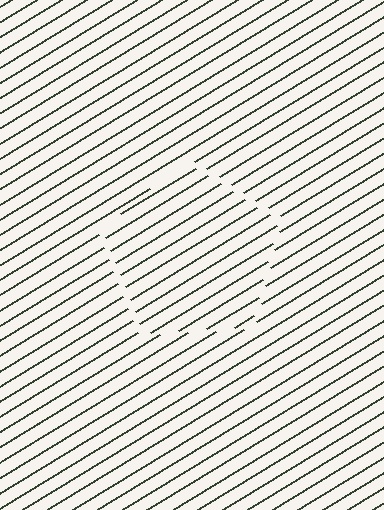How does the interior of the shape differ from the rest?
The interior of the shape contains the same grating, shifted by half a period — the contour is defined by the phase discontinuity where line-ends from the inner and outer gratings abut.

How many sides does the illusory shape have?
5 sides — the line-ends trace a pentagon.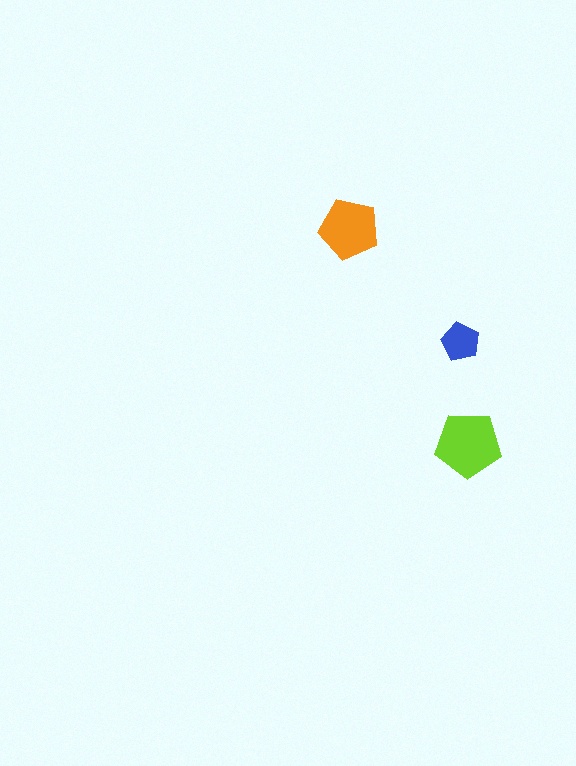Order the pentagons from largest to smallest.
the lime one, the orange one, the blue one.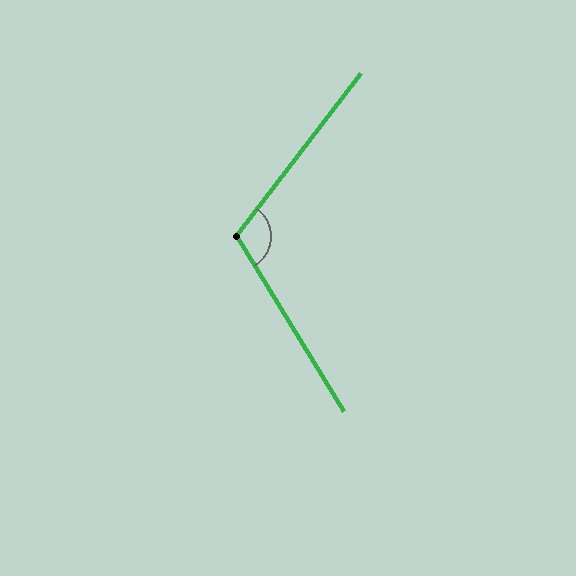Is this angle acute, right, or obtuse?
It is obtuse.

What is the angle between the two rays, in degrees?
Approximately 111 degrees.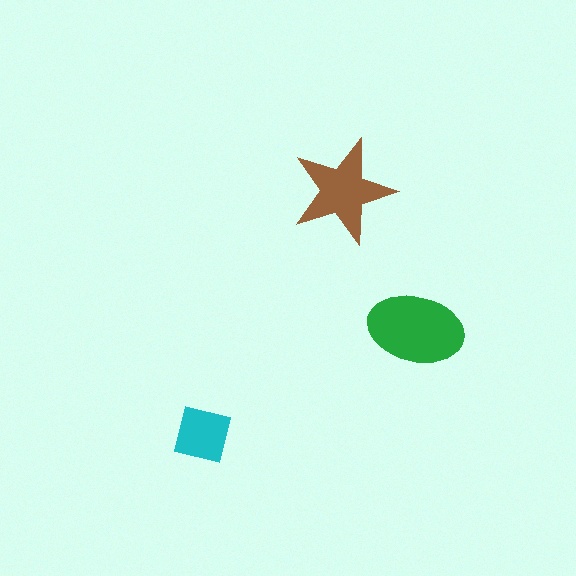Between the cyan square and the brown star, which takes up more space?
The brown star.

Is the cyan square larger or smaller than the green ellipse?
Smaller.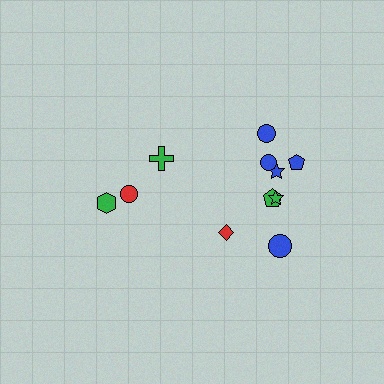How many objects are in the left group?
There are 3 objects.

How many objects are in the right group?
There are 8 objects.